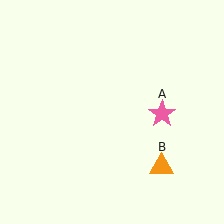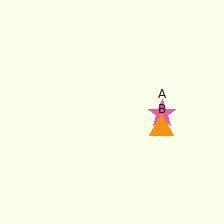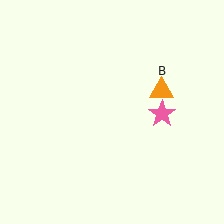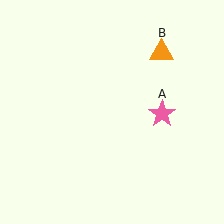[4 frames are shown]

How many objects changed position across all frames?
1 object changed position: orange triangle (object B).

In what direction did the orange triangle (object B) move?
The orange triangle (object B) moved up.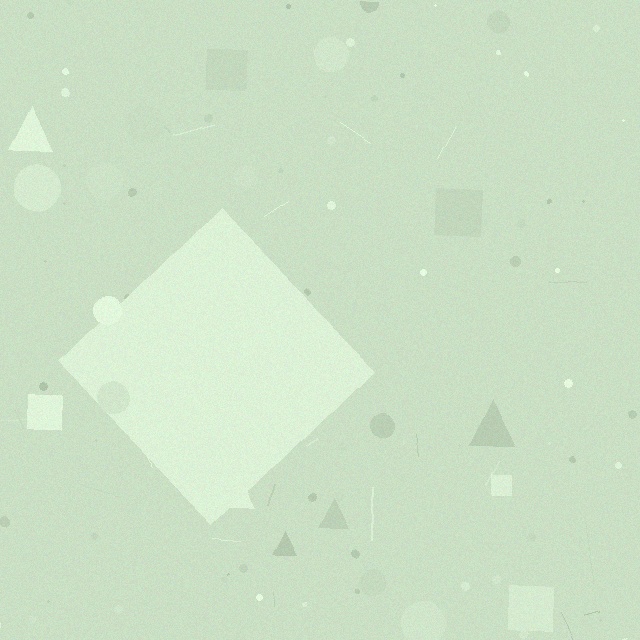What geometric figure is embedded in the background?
A diamond is embedded in the background.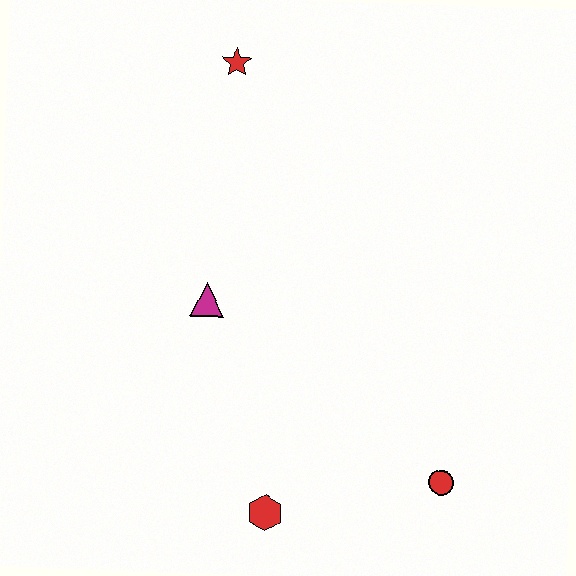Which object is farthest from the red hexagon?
The red star is farthest from the red hexagon.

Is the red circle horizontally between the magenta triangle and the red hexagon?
No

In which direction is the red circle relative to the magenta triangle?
The red circle is to the right of the magenta triangle.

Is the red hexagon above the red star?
No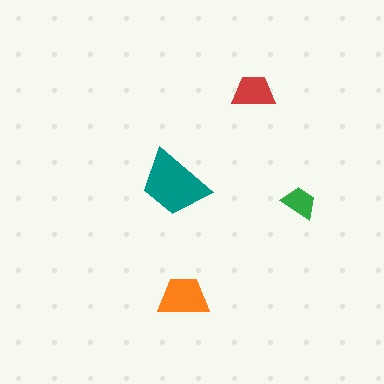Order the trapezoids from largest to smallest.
the teal one, the orange one, the red one, the green one.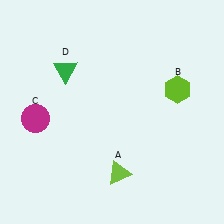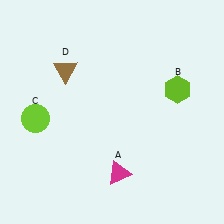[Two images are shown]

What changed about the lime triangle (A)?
In Image 1, A is lime. In Image 2, it changed to magenta.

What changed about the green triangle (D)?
In Image 1, D is green. In Image 2, it changed to brown.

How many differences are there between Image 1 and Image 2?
There are 3 differences between the two images.